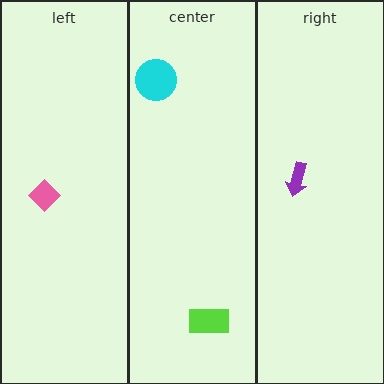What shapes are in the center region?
The lime rectangle, the cyan circle.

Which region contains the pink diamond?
The left region.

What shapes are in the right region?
The purple arrow.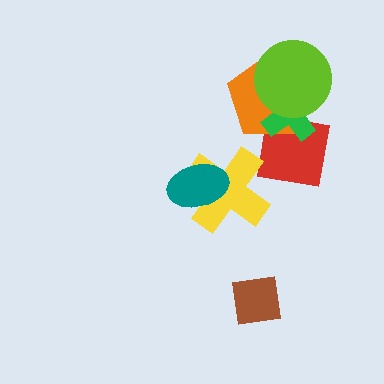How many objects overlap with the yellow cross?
2 objects overlap with the yellow cross.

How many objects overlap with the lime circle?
3 objects overlap with the lime circle.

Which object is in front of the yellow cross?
The teal ellipse is in front of the yellow cross.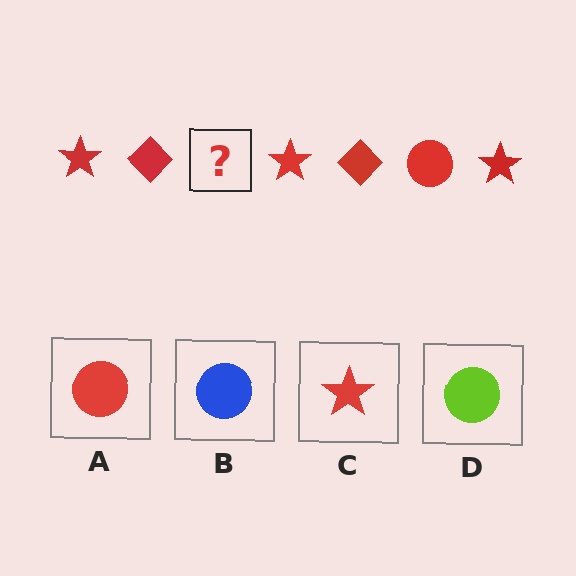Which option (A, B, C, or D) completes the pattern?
A.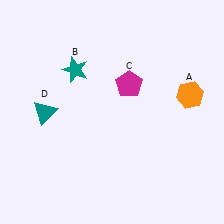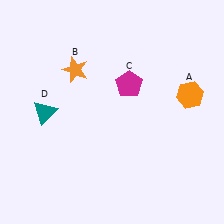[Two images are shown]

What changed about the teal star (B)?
In Image 1, B is teal. In Image 2, it changed to orange.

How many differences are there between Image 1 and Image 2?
There is 1 difference between the two images.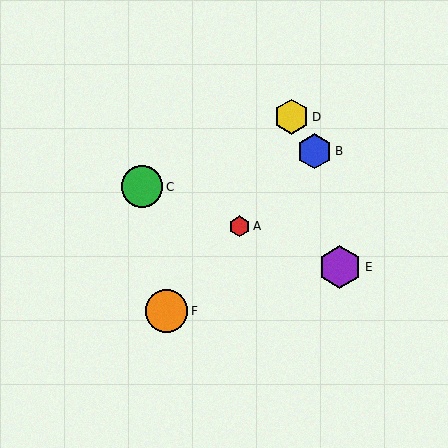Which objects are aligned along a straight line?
Objects A, C, E are aligned along a straight line.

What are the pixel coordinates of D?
Object D is at (292, 117).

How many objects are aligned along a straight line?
3 objects (A, C, E) are aligned along a straight line.